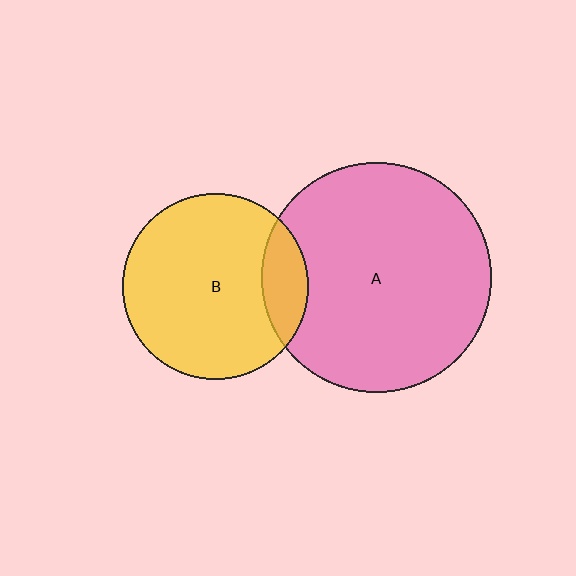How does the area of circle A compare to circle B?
Approximately 1.5 times.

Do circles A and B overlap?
Yes.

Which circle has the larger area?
Circle A (pink).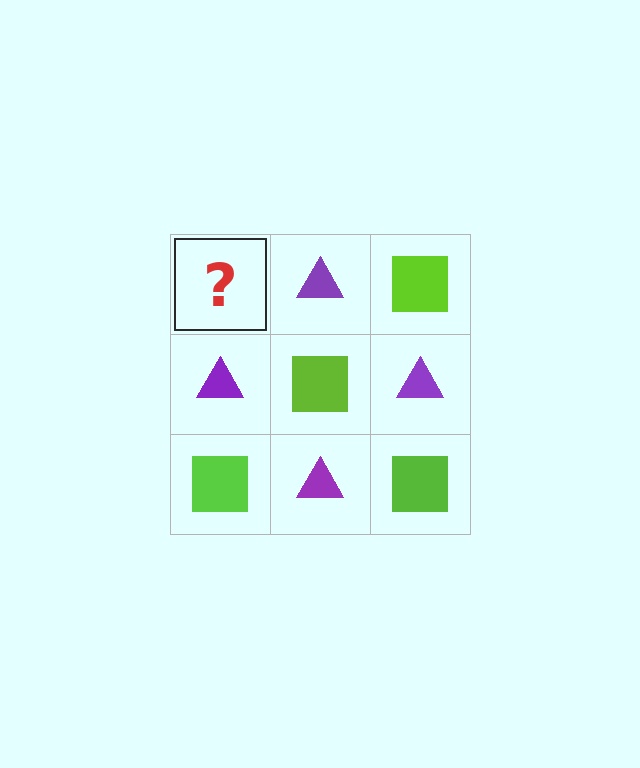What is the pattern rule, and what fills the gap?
The rule is that it alternates lime square and purple triangle in a checkerboard pattern. The gap should be filled with a lime square.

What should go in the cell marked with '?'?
The missing cell should contain a lime square.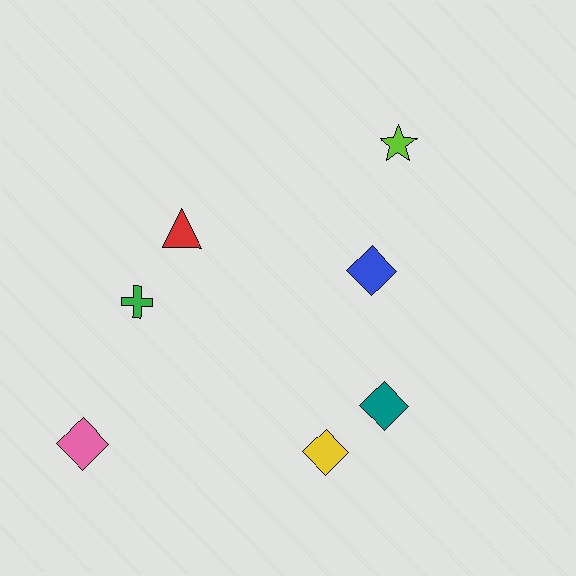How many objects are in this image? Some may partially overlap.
There are 7 objects.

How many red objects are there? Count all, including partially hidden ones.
There is 1 red object.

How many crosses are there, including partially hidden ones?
There is 1 cross.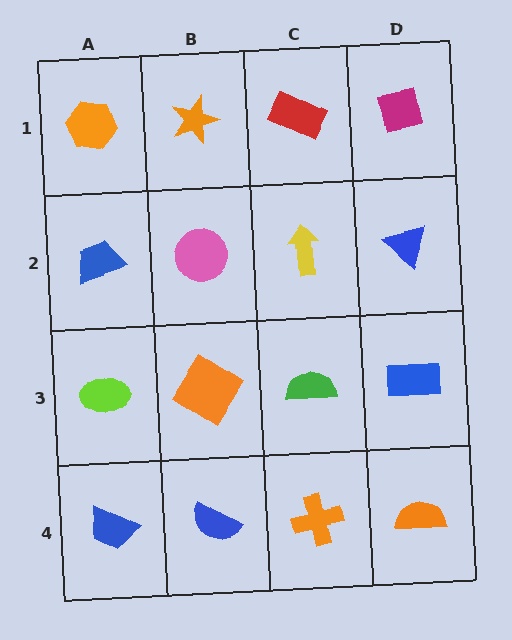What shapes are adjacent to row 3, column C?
A yellow arrow (row 2, column C), an orange cross (row 4, column C), an orange diamond (row 3, column B), a blue rectangle (row 3, column D).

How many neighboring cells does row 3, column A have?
3.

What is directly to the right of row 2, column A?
A pink circle.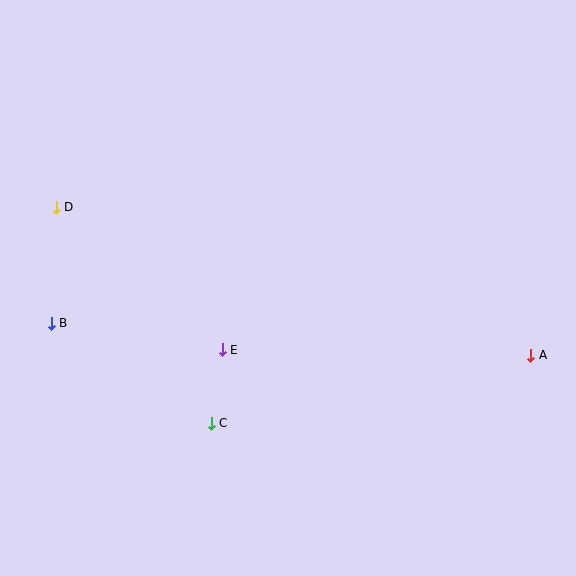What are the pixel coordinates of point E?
Point E is at (222, 350).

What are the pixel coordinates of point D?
Point D is at (56, 207).